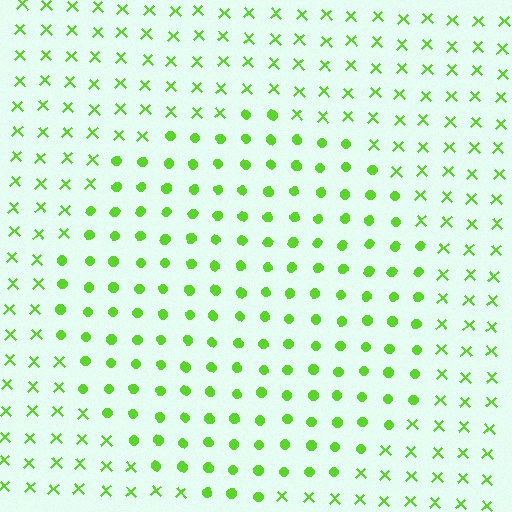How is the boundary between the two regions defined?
The boundary is defined by a change in element shape: circles inside vs. X marks outside. All elements share the same color and spacing.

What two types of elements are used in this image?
The image uses circles inside the circle region and X marks outside it.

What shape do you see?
I see a circle.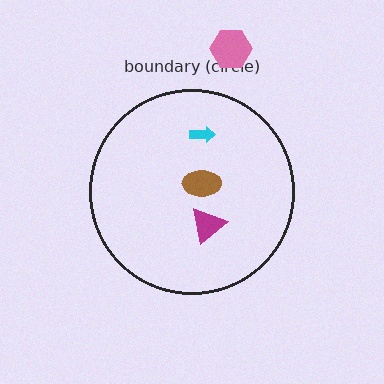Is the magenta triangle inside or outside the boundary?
Inside.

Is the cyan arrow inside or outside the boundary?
Inside.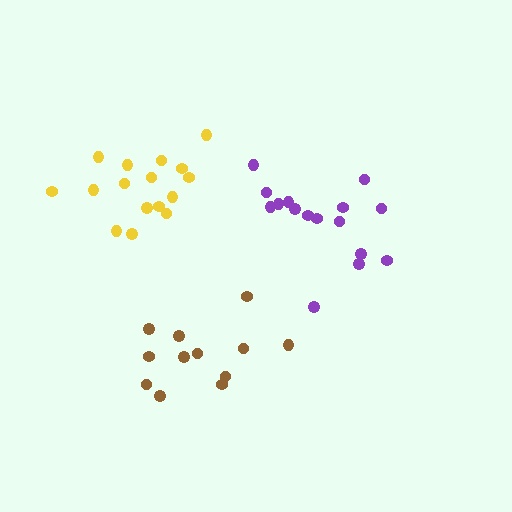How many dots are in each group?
Group 1: 12 dots, Group 2: 16 dots, Group 3: 16 dots (44 total).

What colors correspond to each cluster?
The clusters are colored: brown, yellow, purple.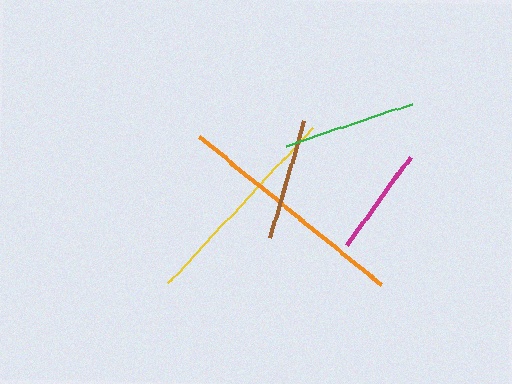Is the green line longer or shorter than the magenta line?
The green line is longer than the magenta line.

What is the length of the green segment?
The green segment is approximately 133 pixels long.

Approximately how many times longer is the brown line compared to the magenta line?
The brown line is approximately 1.1 times the length of the magenta line.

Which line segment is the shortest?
The magenta line is the shortest at approximately 109 pixels.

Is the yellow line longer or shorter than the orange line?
The orange line is longer than the yellow line.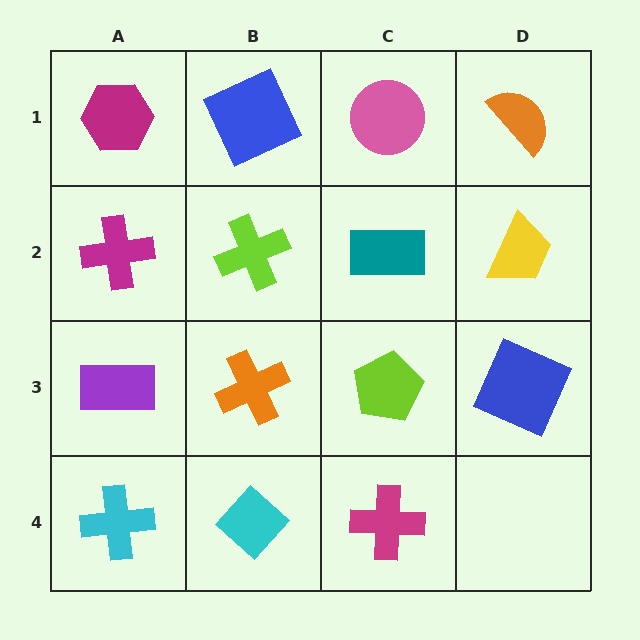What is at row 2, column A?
A magenta cross.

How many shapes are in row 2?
4 shapes.